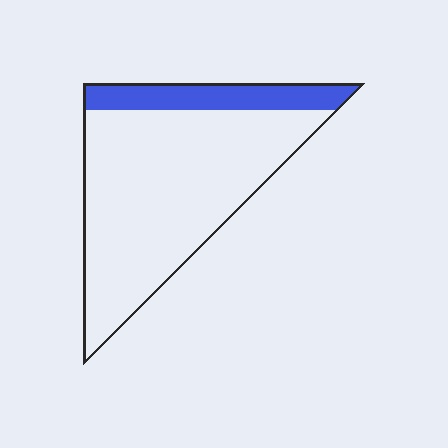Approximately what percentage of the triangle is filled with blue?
Approximately 20%.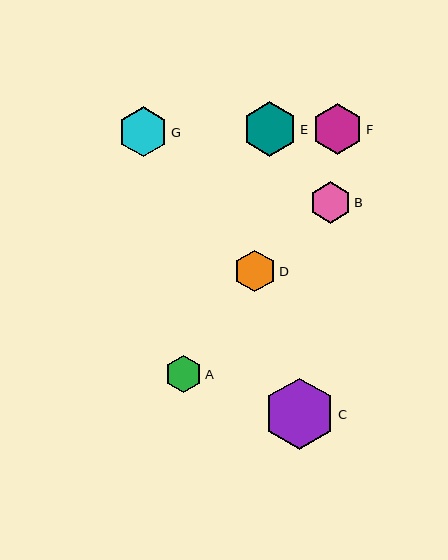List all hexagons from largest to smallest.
From largest to smallest: C, E, F, G, D, B, A.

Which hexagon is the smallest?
Hexagon A is the smallest with a size of approximately 38 pixels.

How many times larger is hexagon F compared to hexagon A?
Hexagon F is approximately 1.4 times the size of hexagon A.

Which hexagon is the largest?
Hexagon C is the largest with a size of approximately 72 pixels.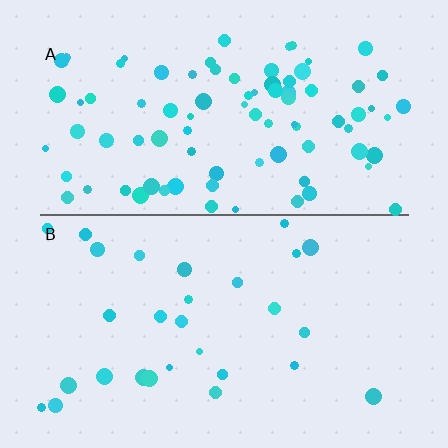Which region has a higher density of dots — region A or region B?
A (the top).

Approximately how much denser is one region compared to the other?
Approximately 3.0× — region A over region B.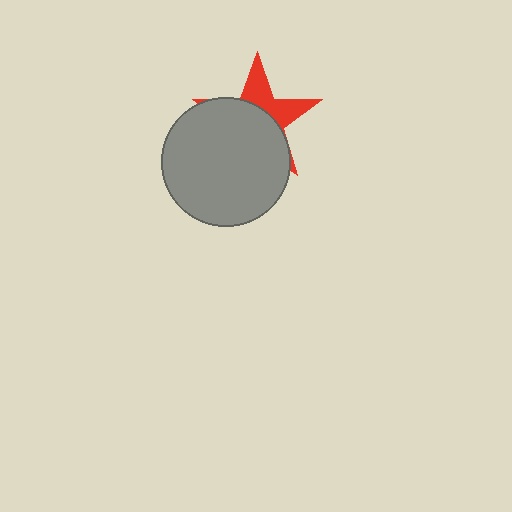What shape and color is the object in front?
The object in front is a gray circle.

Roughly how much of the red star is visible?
A small part of it is visible (roughly 36%).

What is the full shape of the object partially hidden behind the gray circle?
The partially hidden object is a red star.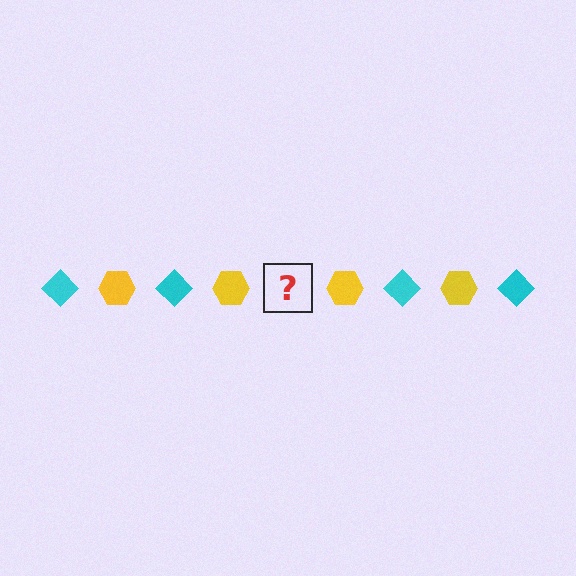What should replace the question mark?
The question mark should be replaced with a cyan diamond.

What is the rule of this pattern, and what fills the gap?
The rule is that the pattern alternates between cyan diamond and yellow hexagon. The gap should be filled with a cyan diamond.